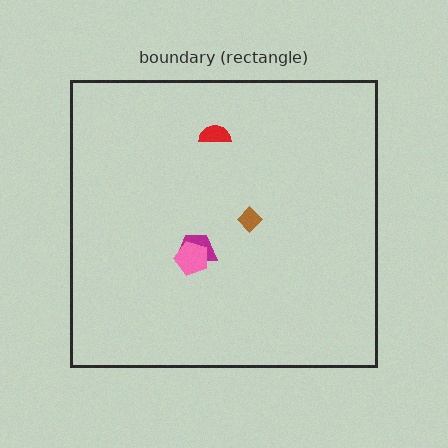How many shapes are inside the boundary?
4 inside, 0 outside.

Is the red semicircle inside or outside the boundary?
Inside.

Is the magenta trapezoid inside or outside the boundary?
Inside.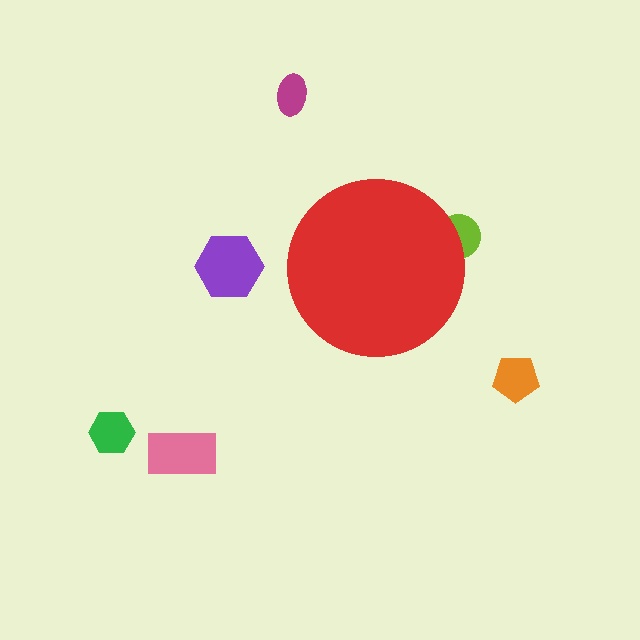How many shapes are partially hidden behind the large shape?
1 shape is partially hidden.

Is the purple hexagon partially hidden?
No, the purple hexagon is fully visible.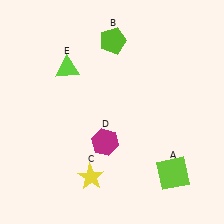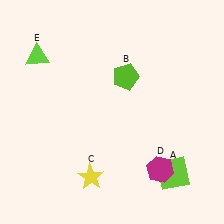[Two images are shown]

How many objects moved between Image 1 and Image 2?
3 objects moved between the two images.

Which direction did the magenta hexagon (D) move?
The magenta hexagon (D) moved right.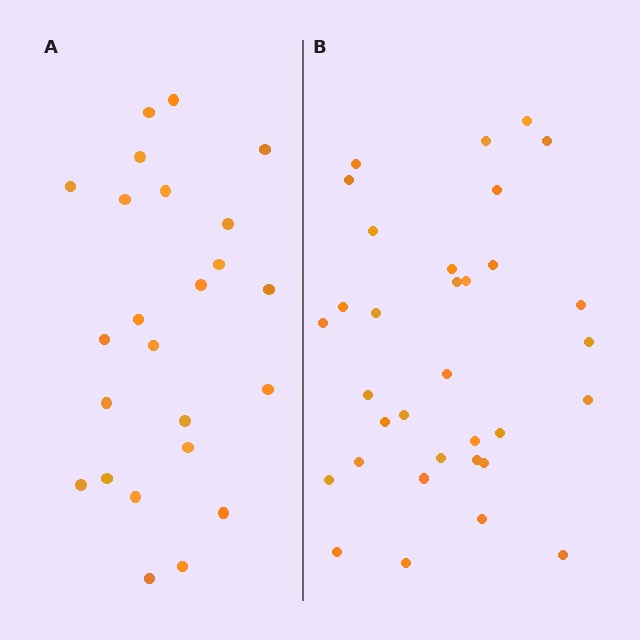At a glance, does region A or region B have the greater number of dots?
Region B (the right region) has more dots.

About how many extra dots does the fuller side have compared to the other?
Region B has roughly 8 or so more dots than region A.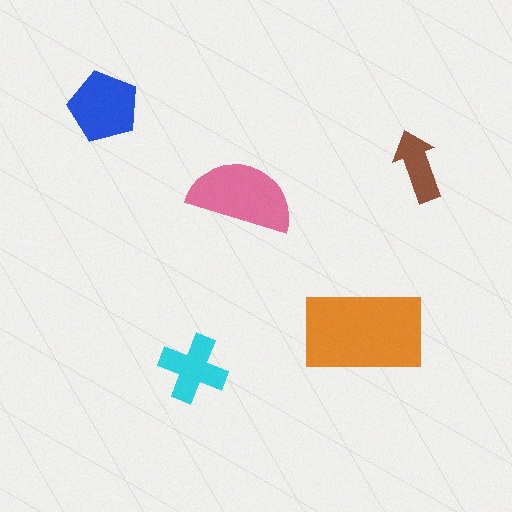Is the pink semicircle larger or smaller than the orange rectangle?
Smaller.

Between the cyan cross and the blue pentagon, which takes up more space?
The blue pentagon.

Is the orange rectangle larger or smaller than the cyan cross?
Larger.